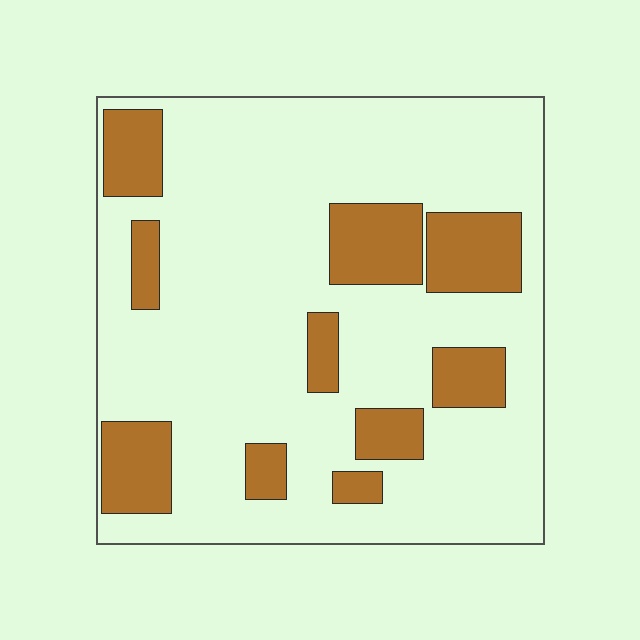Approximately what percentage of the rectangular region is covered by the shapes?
Approximately 20%.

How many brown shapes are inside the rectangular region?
10.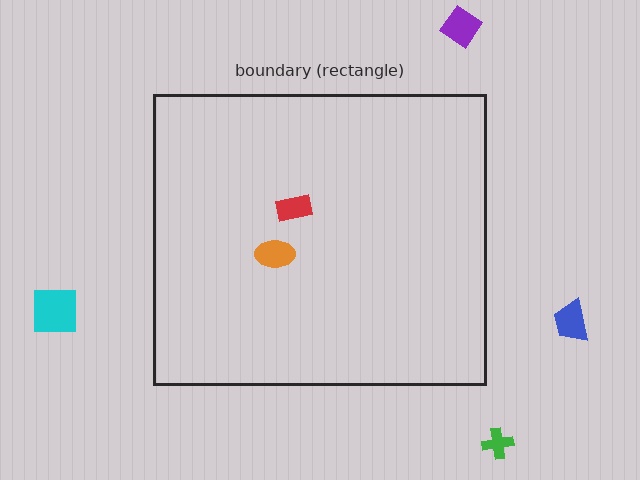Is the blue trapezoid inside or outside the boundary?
Outside.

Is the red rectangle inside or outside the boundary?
Inside.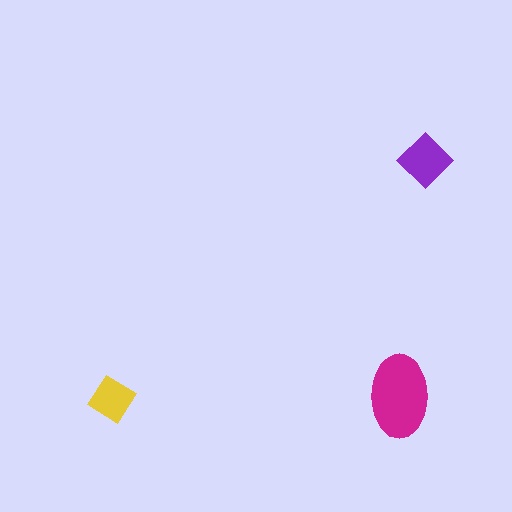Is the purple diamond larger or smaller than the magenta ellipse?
Smaller.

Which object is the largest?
The magenta ellipse.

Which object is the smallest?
The yellow diamond.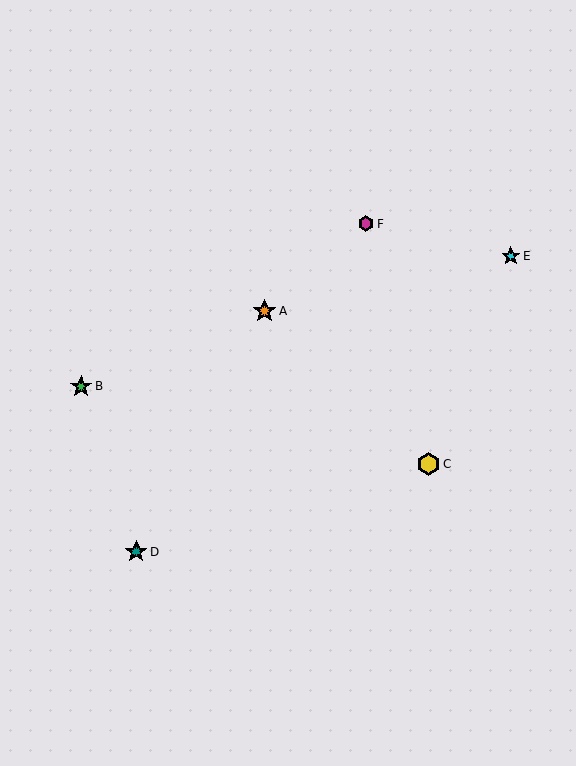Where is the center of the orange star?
The center of the orange star is at (265, 311).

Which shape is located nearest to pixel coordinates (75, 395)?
The green star (labeled B) at (81, 386) is nearest to that location.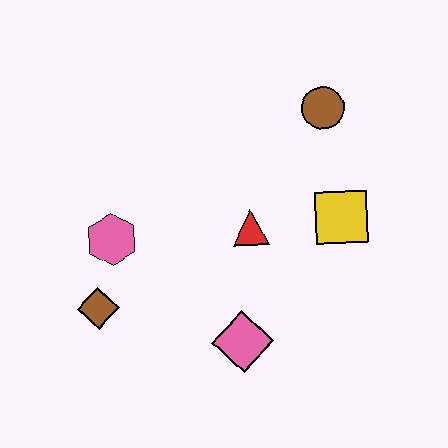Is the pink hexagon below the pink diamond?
No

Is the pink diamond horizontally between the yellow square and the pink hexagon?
Yes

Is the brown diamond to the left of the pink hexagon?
Yes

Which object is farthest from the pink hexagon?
The brown circle is farthest from the pink hexagon.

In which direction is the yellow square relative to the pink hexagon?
The yellow square is to the right of the pink hexagon.